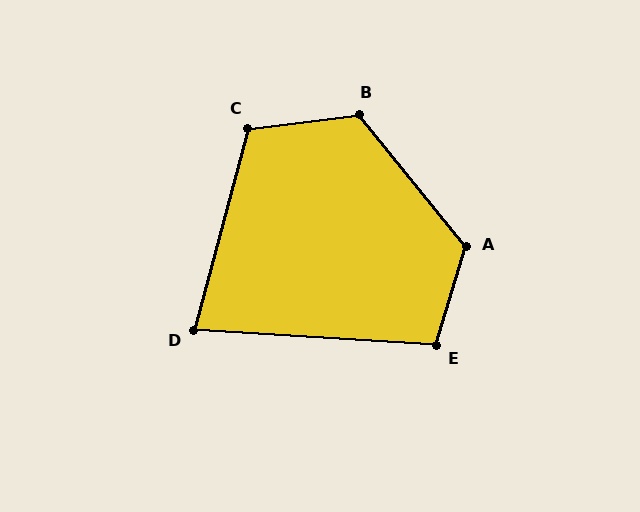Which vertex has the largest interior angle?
A, at approximately 124 degrees.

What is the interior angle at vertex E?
Approximately 103 degrees (obtuse).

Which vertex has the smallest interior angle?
D, at approximately 79 degrees.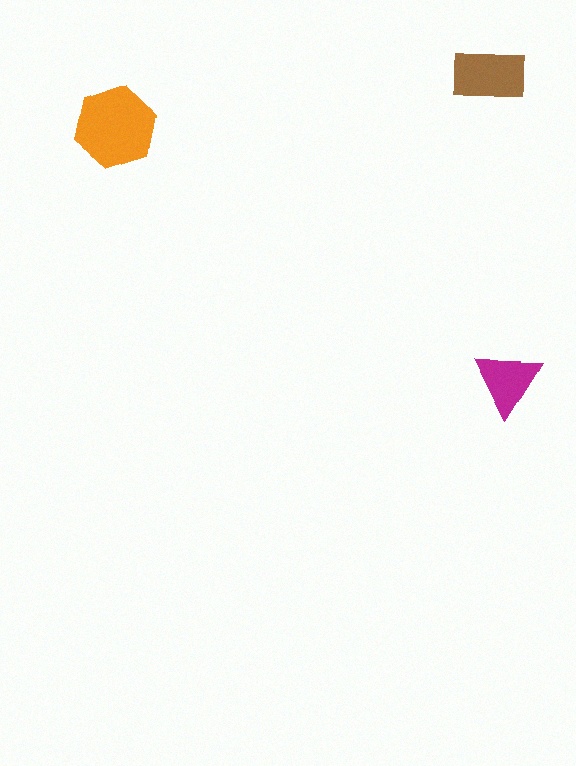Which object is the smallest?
The magenta triangle.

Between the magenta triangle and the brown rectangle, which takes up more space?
The brown rectangle.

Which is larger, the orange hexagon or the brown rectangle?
The orange hexagon.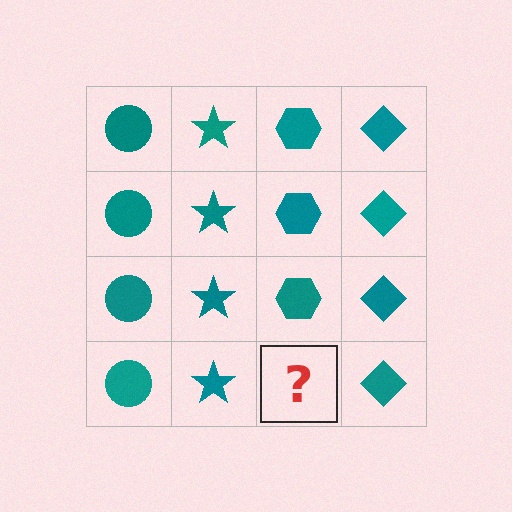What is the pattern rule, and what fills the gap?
The rule is that each column has a consistent shape. The gap should be filled with a teal hexagon.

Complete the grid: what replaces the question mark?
The question mark should be replaced with a teal hexagon.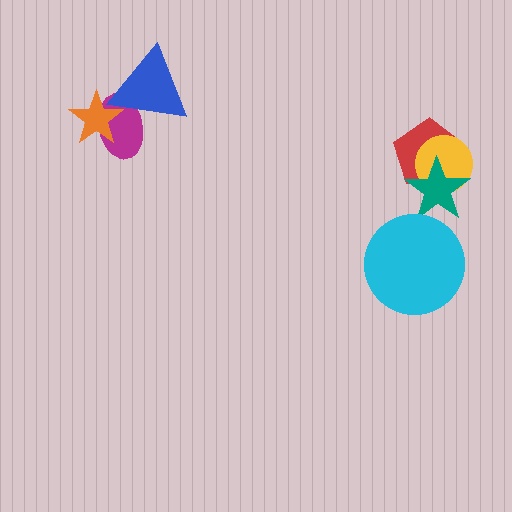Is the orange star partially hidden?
No, no other shape covers it.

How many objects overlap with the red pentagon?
2 objects overlap with the red pentagon.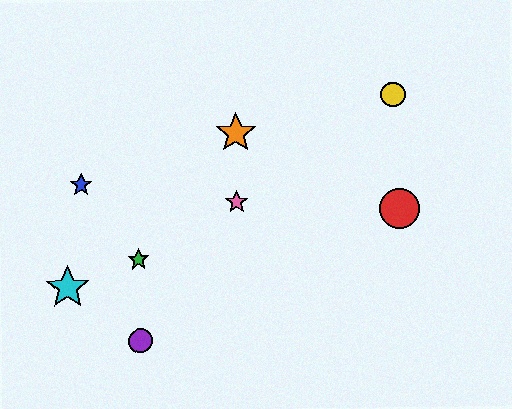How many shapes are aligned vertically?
2 shapes (the orange star, the pink star) are aligned vertically.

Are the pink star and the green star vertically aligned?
No, the pink star is at x≈237 and the green star is at x≈138.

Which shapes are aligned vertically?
The orange star, the pink star are aligned vertically.